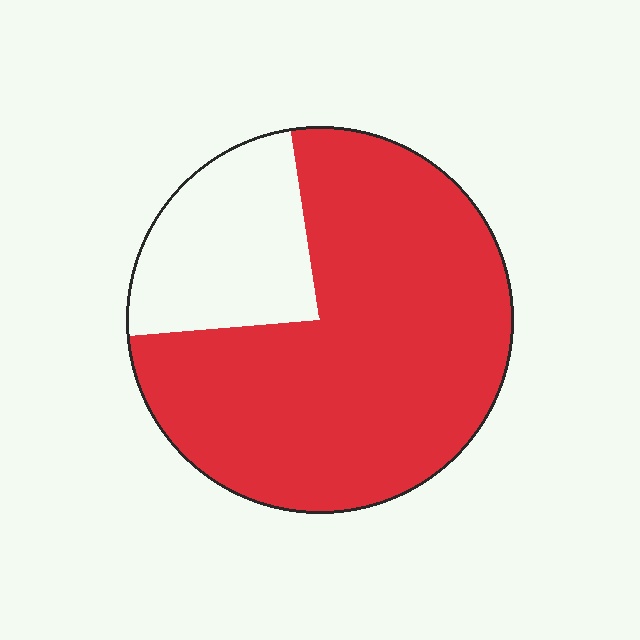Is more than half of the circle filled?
Yes.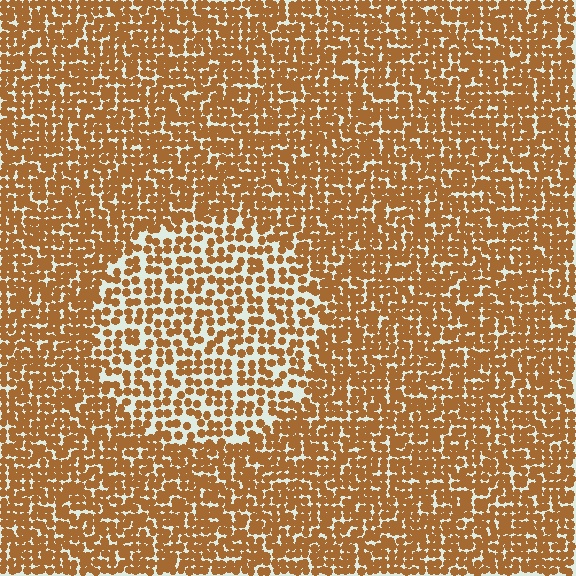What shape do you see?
I see a circle.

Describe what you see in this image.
The image contains small brown elements arranged at two different densities. A circle-shaped region is visible where the elements are less densely packed than the surrounding area.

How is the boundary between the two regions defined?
The boundary is defined by a change in element density (approximately 1.7x ratio). All elements are the same color, size, and shape.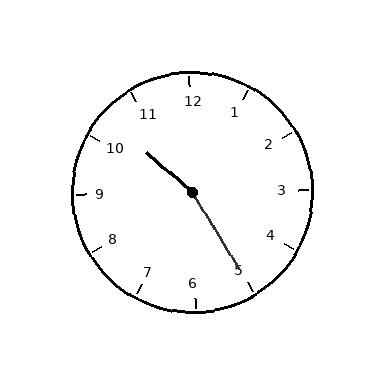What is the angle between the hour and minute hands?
Approximately 162 degrees.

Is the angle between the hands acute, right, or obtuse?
It is obtuse.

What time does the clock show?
10:25.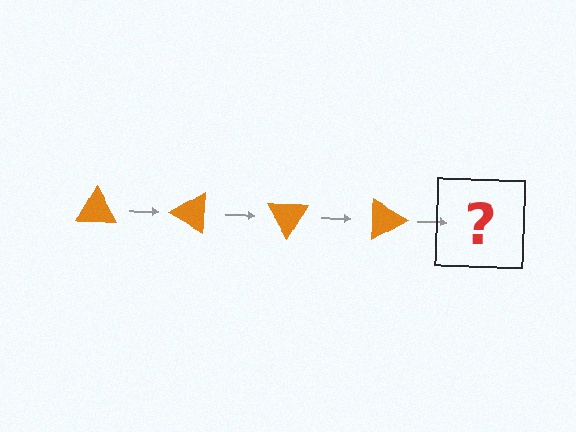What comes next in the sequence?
The next element should be an orange triangle rotated 120 degrees.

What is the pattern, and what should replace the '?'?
The pattern is that the triangle rotates 30 degrees each step. The '?' should be an orange triangle rotated 120 degrees.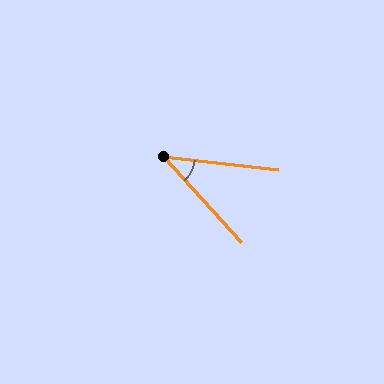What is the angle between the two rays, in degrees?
Approximately 41 degrees.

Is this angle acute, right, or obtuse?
It is acute.